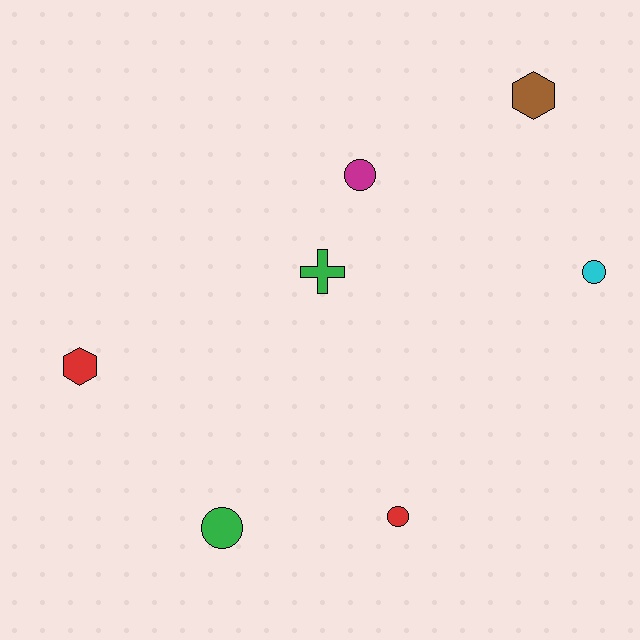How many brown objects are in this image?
There is 1 brown object.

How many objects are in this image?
There are 7 objects.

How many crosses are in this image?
There is 1 cross.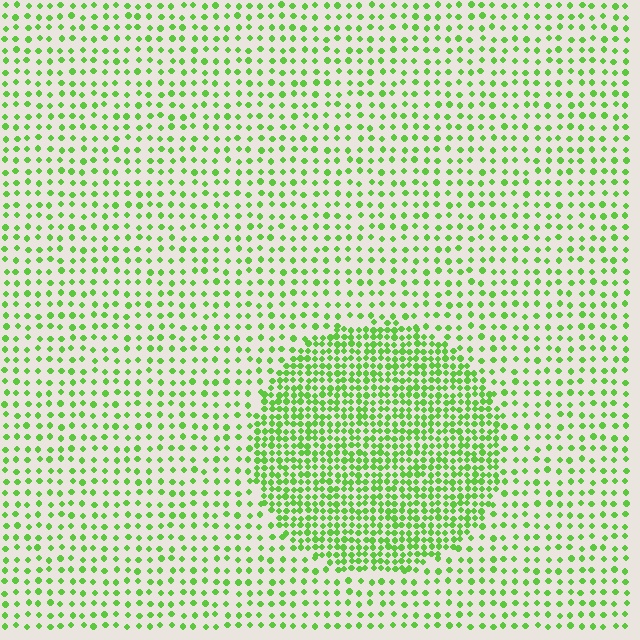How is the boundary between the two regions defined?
The boundary is defined by a change in element density (approximately 2.3x ratio). All elements are the same color, size, and shape.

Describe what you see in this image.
The image contains small lime elements arranged at two different densities. A circle-shaped region is visible where the elements are more densely packed than the surrounding area.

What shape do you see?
I see a circle.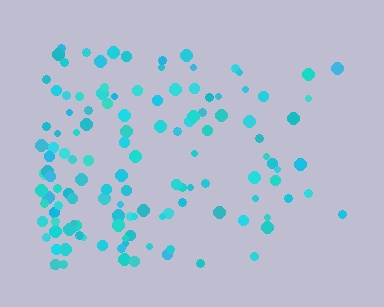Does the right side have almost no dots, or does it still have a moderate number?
Still a moderate number, just noticeably fewer than the left.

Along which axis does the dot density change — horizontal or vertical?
Horizontal.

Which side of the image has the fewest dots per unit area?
The right.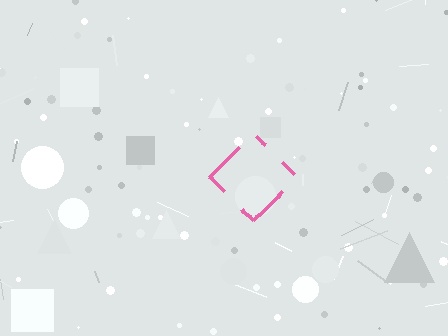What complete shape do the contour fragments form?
The contour fragments form a diamond.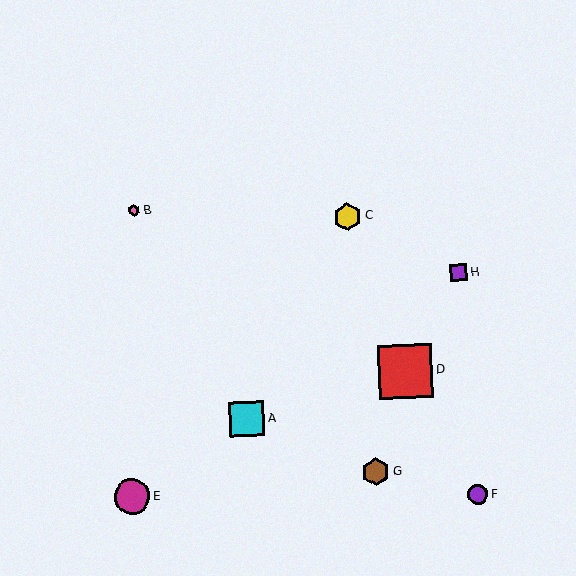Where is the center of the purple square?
The center of the purple square is at (459, 272).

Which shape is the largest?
The red square (labeled D) is the largest.